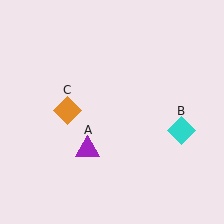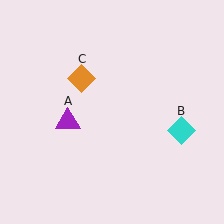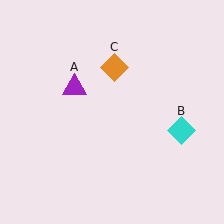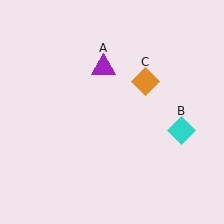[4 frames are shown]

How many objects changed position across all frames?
2 objects changed position: purple triangle (object A), orange diamond (object C).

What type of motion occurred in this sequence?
The purple triangle (object A), orange diamond (object C) rotated clockwise around the center of the scene.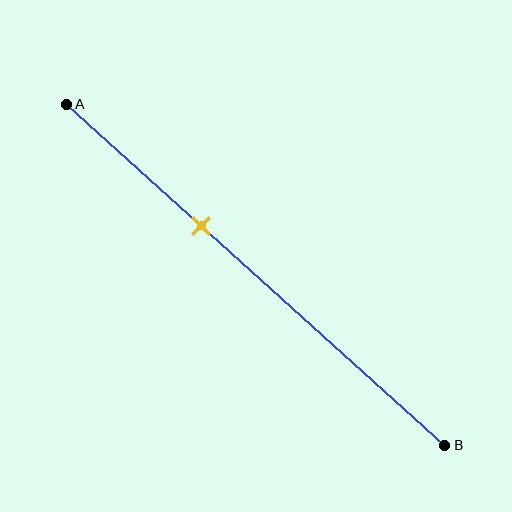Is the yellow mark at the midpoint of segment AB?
No, the mark is at about 35% from A, not at the 50% midpoint.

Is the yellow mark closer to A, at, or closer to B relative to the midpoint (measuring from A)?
The yellow mark is closer to point A than the midpoint of segment AB.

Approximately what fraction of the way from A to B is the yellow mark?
The yellow mark is approximately 35% of the way from A to B.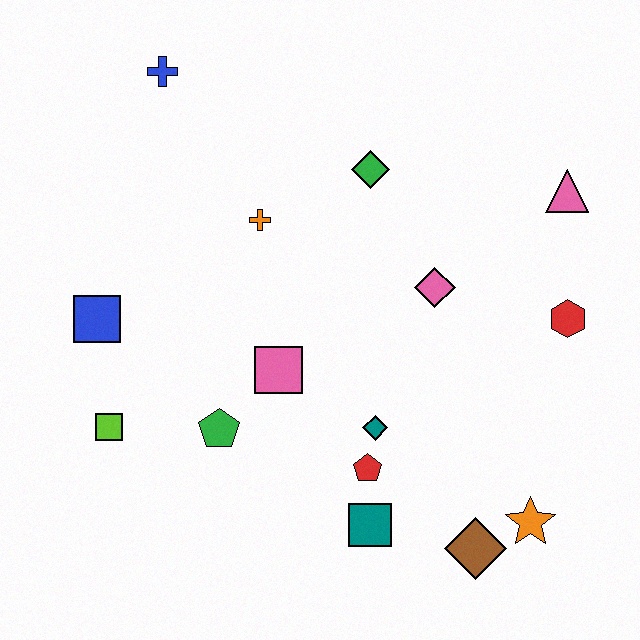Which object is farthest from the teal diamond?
The blue cross is farthest from the teal diamond.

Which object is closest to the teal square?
The red pentagon is closest to the teal square.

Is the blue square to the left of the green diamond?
Yes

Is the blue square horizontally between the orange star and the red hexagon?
No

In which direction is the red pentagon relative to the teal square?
The red pentagon is above the teal square.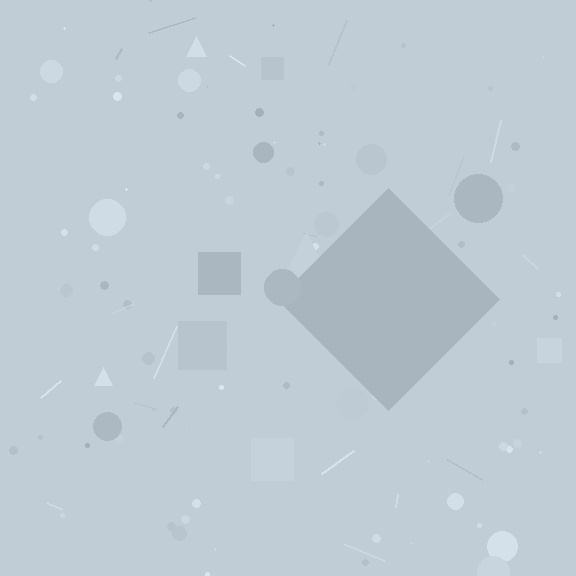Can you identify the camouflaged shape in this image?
The camouflaged shape is a diamond.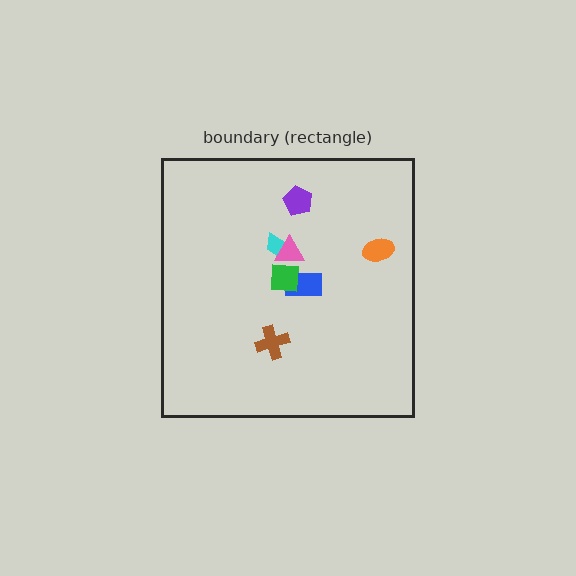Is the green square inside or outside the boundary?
Inside.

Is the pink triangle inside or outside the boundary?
Inside.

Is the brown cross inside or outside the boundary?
Inside.